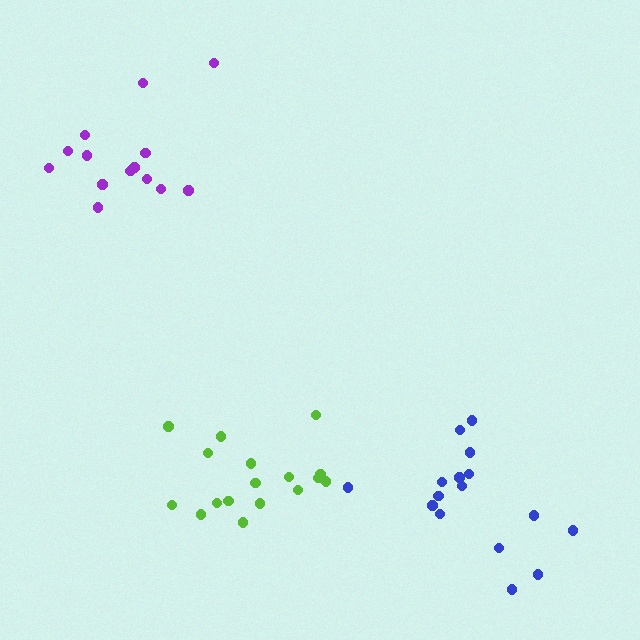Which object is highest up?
The purple cluster is topmost.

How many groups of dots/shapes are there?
There are 3 groups.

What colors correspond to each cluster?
The clusters are colored: lime, blue, purple.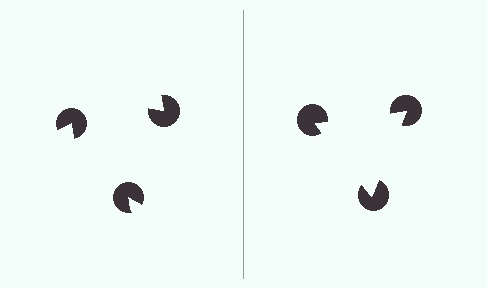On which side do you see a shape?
An illusory triangle appears on the right side. On the left side the wedge cuts are rotated, so no coherent shape forms.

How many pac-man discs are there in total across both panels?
6 — 3 on each side.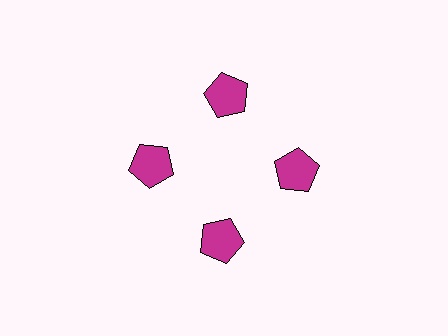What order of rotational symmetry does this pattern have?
This pattern has 4-fold rotational symmetry.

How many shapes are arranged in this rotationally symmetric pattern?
There are 4 shapes, arranged in 4 groups of 1.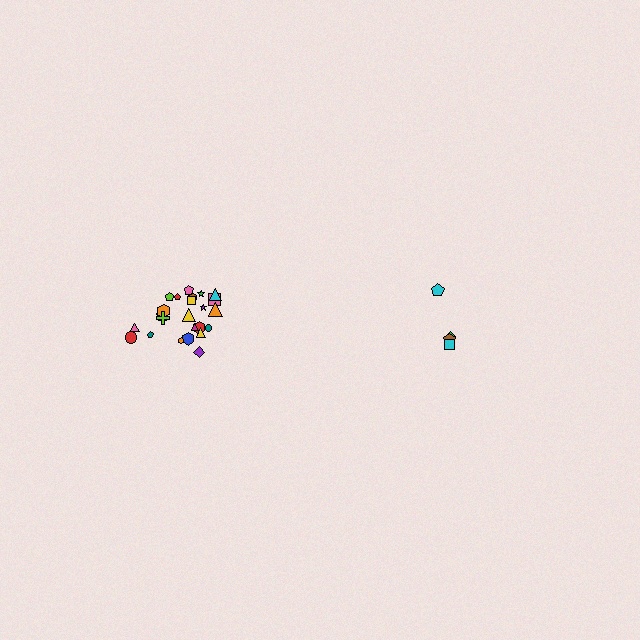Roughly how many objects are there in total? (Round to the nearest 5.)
Roughly 30 objects in total.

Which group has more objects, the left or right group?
The left group.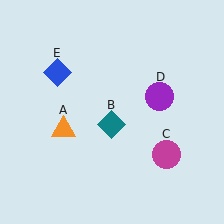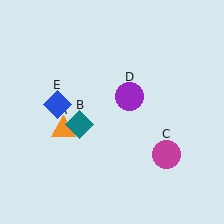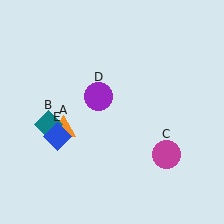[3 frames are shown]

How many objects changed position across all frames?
3 objects changed position: teal diamond (object B), purple circle (object D), blue diamond (object E).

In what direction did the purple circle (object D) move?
The purple circle (object D) moved left.